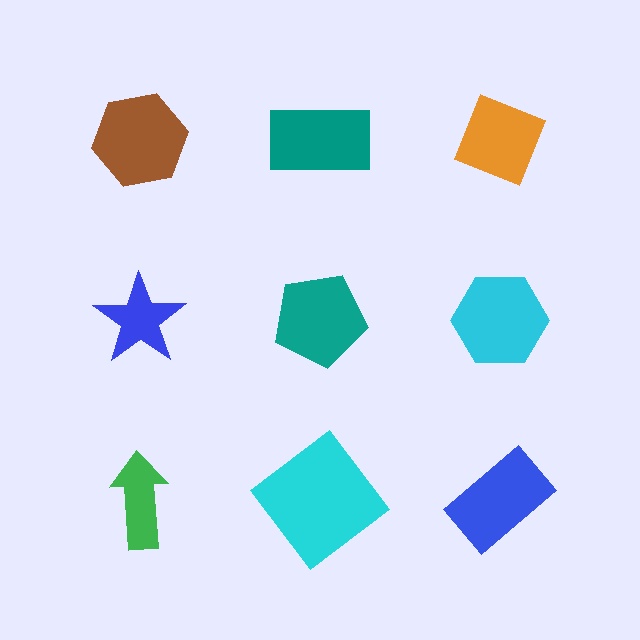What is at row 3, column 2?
A cyan diamond.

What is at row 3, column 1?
A green arrow.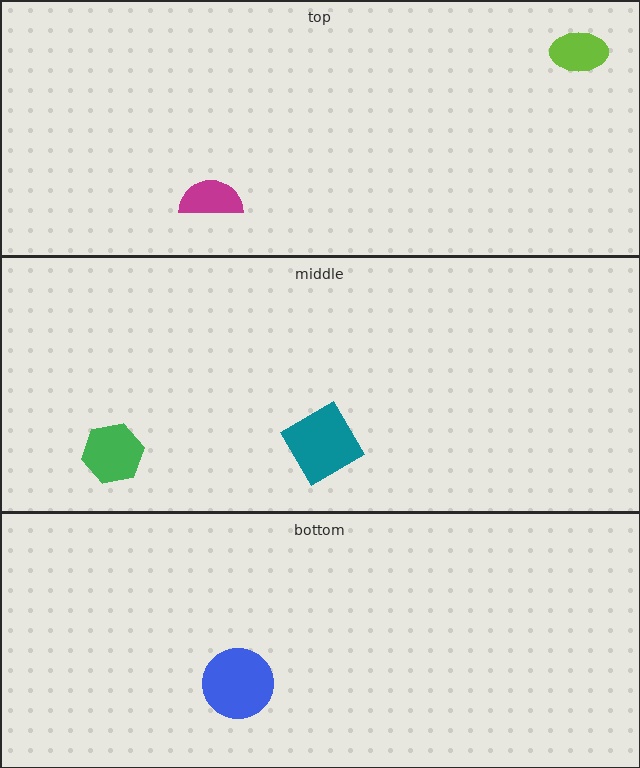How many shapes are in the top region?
2.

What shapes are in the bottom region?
The blue circle.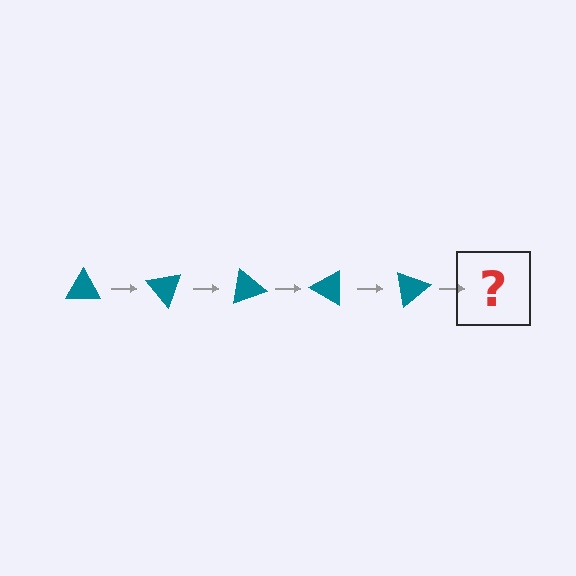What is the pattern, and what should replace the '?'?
The pattern is that the triangle rotates 50 degrees each step. The '?' should be a teal triangle rotated 250 degrees.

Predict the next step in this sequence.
The next step is a teal triangle rotated 250 degrees.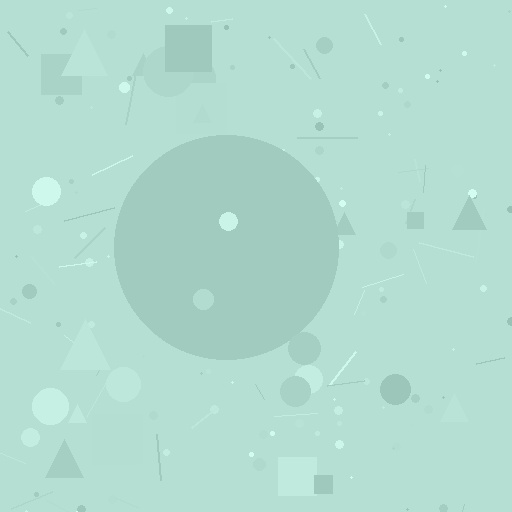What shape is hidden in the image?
A circle is hidden in the image.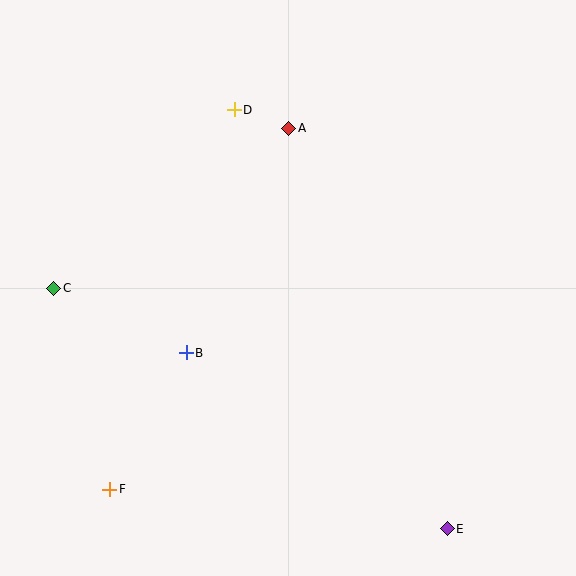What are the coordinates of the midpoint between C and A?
The midpoint between C and A is at (171, 208).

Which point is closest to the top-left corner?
Point D is closest to the top-left corner.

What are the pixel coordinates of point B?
Point B is at (186, 353).